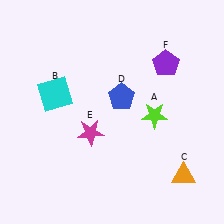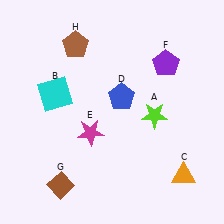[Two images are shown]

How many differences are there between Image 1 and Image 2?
There are 2 differences between the two images.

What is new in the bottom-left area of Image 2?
A brown diamond (G) was added in the bottom-left area of Image 2.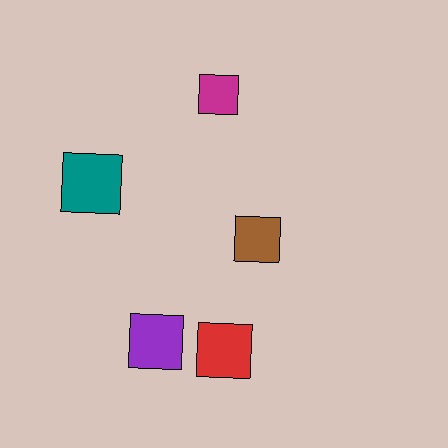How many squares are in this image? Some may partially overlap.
There are 5 squares.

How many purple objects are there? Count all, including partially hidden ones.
There is 1 purple object.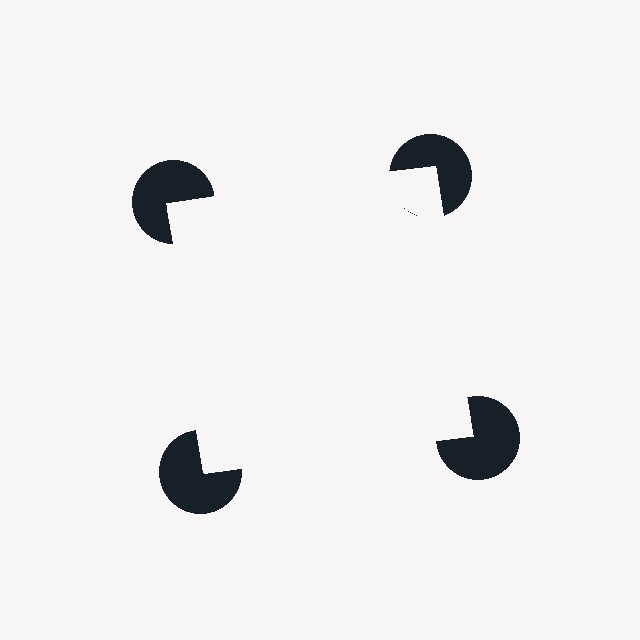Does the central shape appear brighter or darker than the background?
It typically appears slightly brighter than the background, even though no actual brightness change is drawn.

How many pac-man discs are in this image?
There are 4 — one at each vertex of the illusory square.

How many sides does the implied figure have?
4 sides.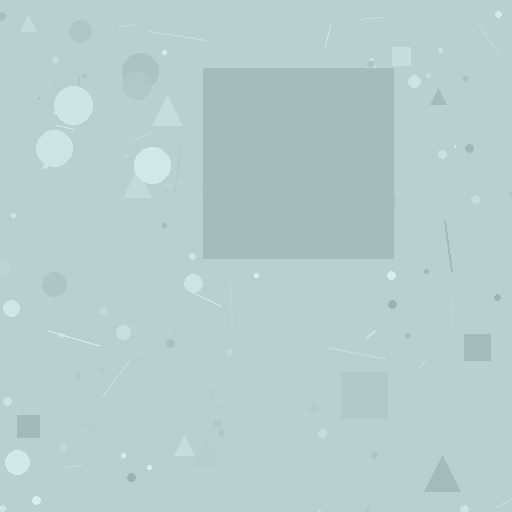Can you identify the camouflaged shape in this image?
The camouflaged shape is a square.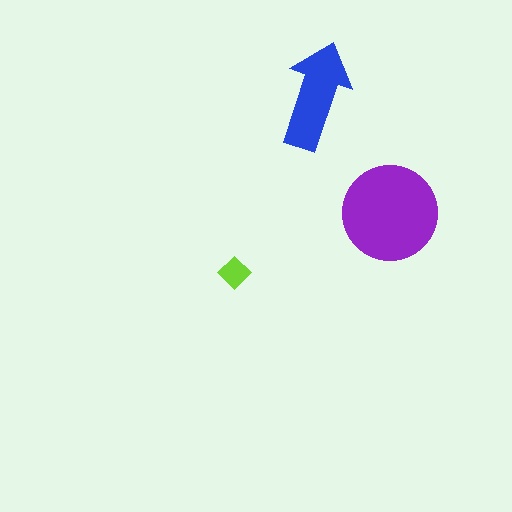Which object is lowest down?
The lime diamond is bottommost.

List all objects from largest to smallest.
The purple circle, the blue arrow, the lime diamond.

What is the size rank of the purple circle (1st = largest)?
1st.